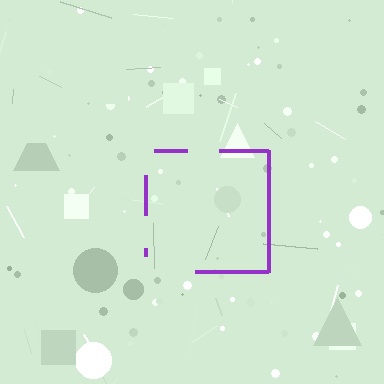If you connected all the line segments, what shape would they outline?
They would outline a square.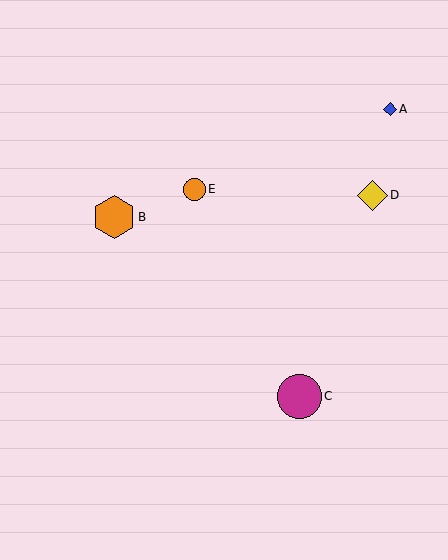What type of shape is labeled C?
Shape C is a magenta circle.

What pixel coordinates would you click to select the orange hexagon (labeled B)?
Click at (114, 217) to select the orange hexagon B.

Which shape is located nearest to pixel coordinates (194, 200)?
The orange circle (labeled E) at (194, 189) is nearest to that location.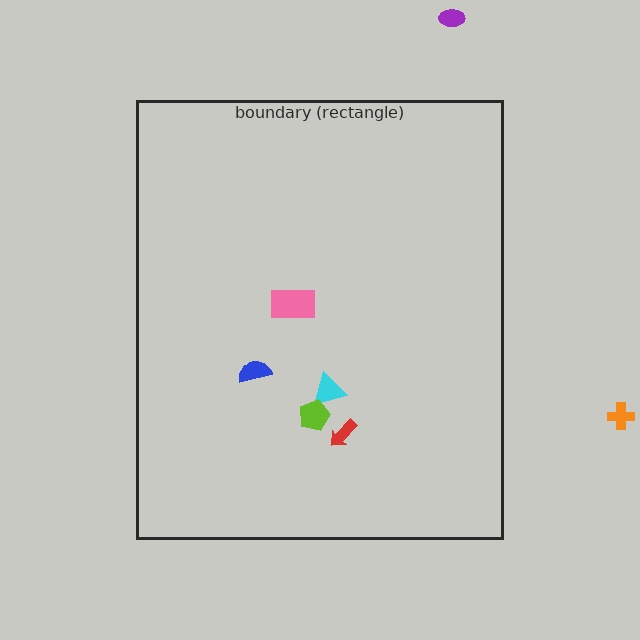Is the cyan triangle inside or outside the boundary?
Inside.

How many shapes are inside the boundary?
5 inside, 2 outside.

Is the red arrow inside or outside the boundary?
Inside.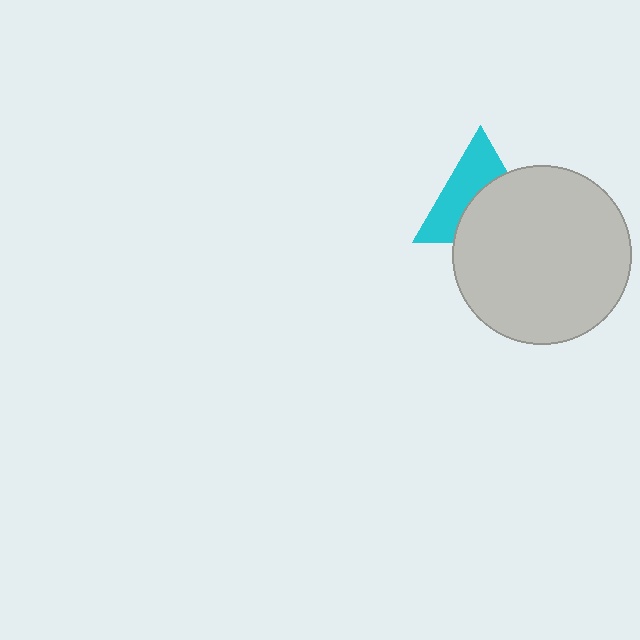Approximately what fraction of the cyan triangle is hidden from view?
Roughly 51% of the cyan triangle is hidden behind the light gray circle.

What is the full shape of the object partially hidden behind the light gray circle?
The partially hidden object is a cyan triangle.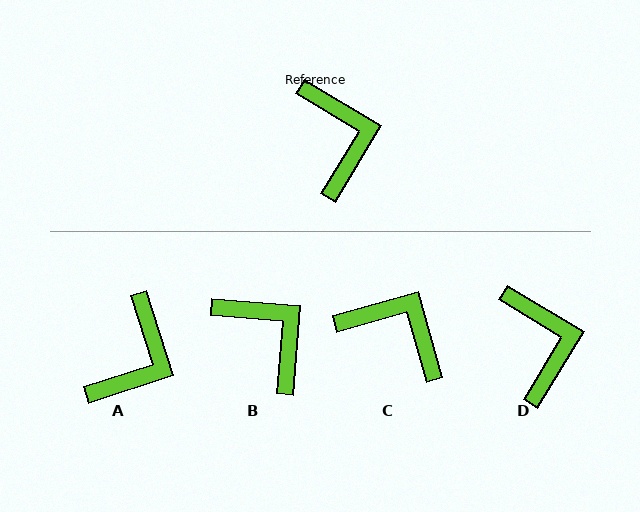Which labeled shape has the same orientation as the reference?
D.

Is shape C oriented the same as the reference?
No, it is off by about 47 degrees.